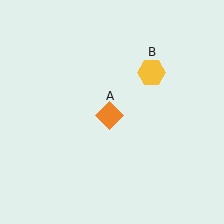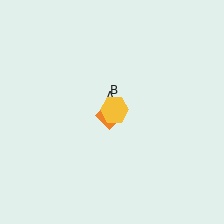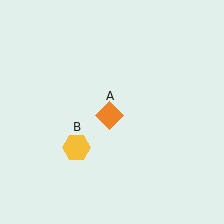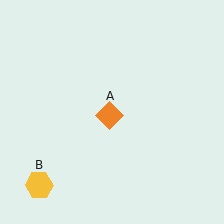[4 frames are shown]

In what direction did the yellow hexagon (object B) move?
The yellow hexagon (object B) moved down and to the left.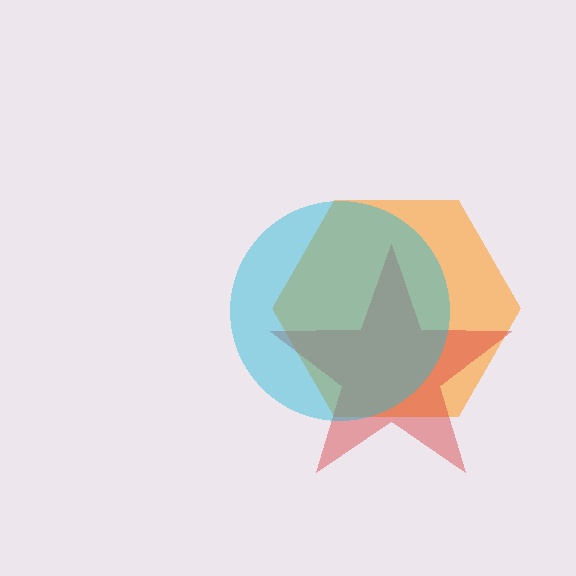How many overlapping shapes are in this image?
There are 3 overlapping shapes in the image.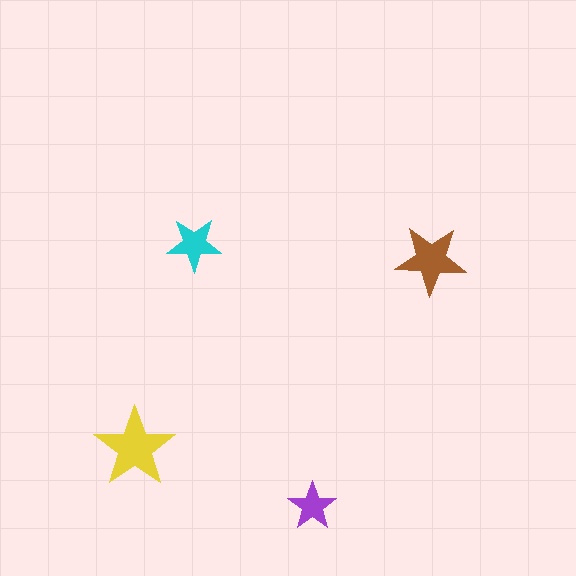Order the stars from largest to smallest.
the yellow one, the brown one, the cyan one, the purple one.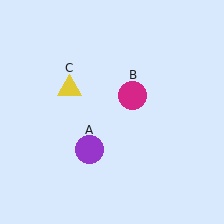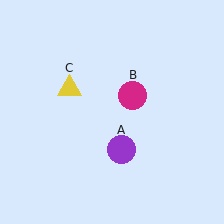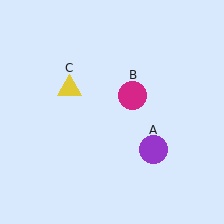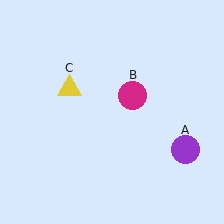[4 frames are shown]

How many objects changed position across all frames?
1 object changed position: purple circle (object A).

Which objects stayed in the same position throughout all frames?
Magenta circle (object B) and yellow triangle (object C) remained stationary.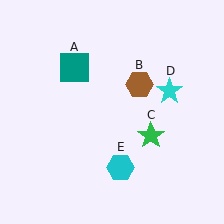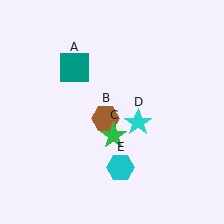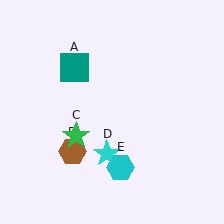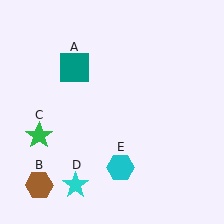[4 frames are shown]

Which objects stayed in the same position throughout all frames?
Teal square (object A) and cyan hexagon (object E) remained stationary.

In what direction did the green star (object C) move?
The green star (object C) moved left.